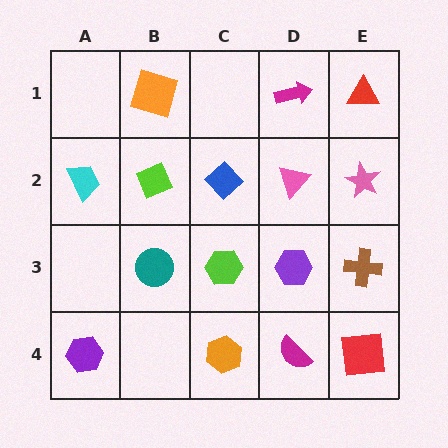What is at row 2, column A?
A cyan trapezoid.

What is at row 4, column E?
A red square.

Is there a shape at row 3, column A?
No, that cell is empty.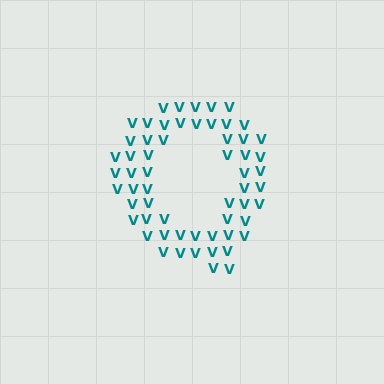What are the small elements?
The small elements are letter V's.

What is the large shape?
The large shape is the letter Q.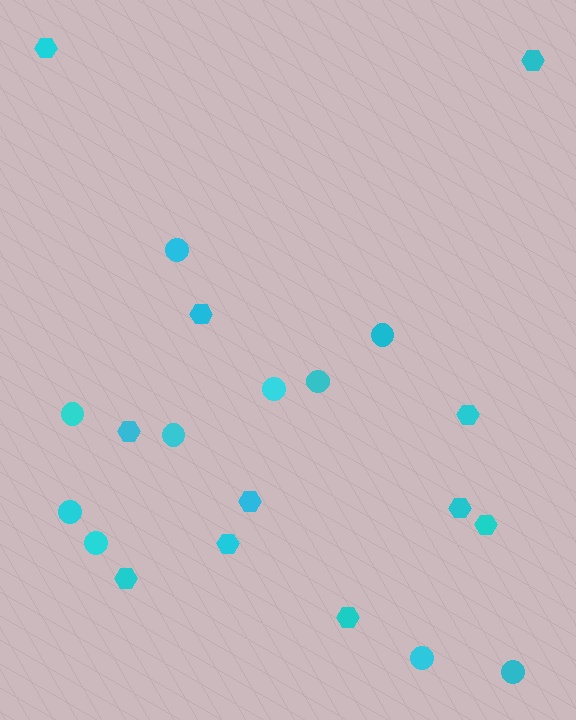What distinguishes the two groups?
There are 2 groups: one group of hexagons (11) and one group of circles (10).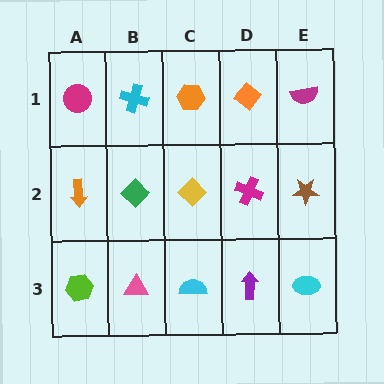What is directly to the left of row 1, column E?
An orange diamond.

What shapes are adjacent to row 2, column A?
A magenta circle (row 1, column A), a lime hexagon (row 3, column A), a green diamond (row 2, column B).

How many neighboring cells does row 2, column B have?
4.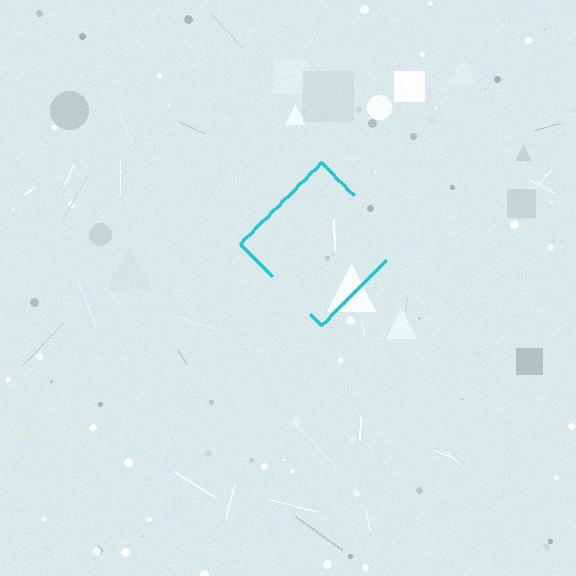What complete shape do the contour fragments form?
The contour fragments form a diamond.